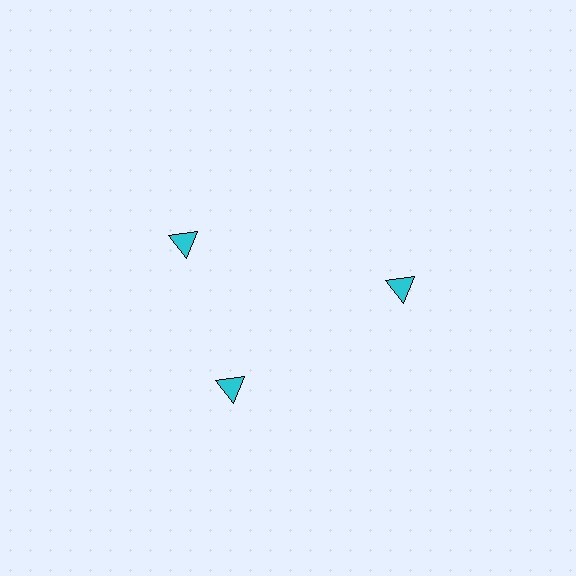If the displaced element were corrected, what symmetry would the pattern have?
It would have 3-fold rotational symmetry — the pattern would map onto itself every 120 degrees.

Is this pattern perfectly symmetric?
No. The 3 cyan triangles are arranged in a ring, but one element near the 11 o'clock position is rotated out of alignment along the ring, breaking the 3-fold rotational symmetry.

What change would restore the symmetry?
The symmetry would be restored by rotating it back into even spacing with its neighbors so that all 3 triangles sit at equal angles and equal distance from the center.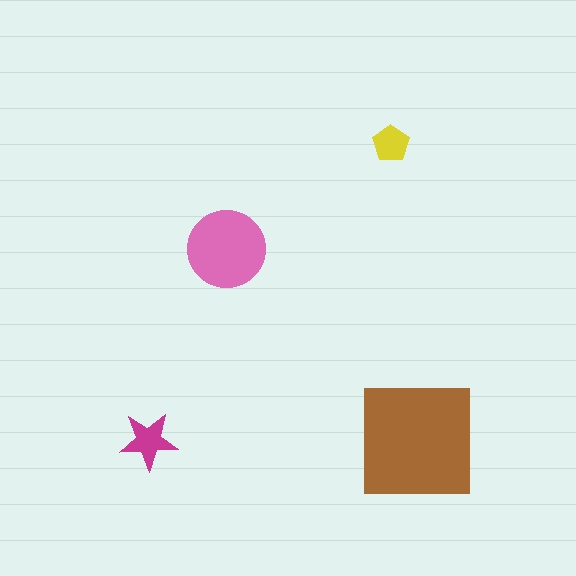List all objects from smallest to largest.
The yellow pentagon, the magenta star, the pink circle, the brown square.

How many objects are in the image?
There are 4 objects in the image.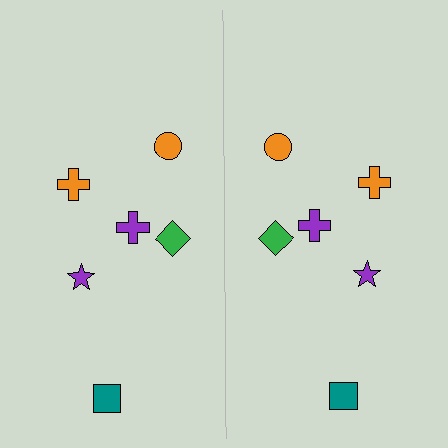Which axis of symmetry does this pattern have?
The pattern has a vertical axis of symmetry running through the center of the image.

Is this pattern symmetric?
Yes, this pattern has bilateral (reflection) symmetry.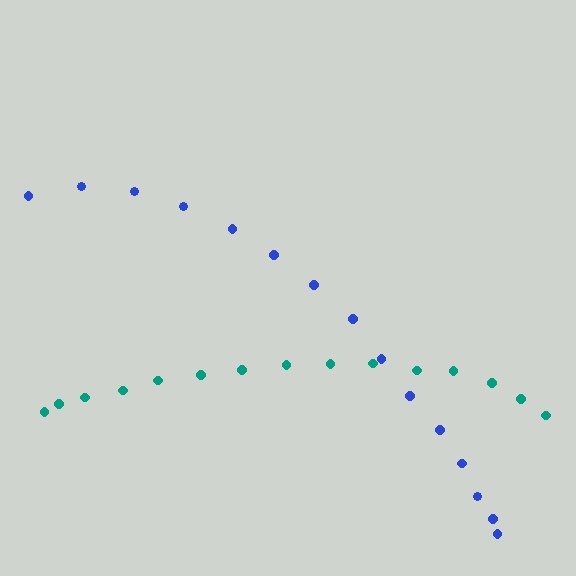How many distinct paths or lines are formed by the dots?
There are 2 distinct paths.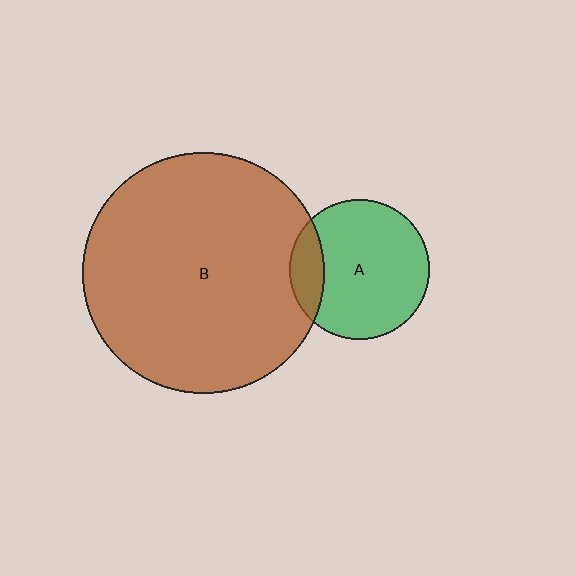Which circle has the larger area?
Circle B (brown).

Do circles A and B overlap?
Yes.